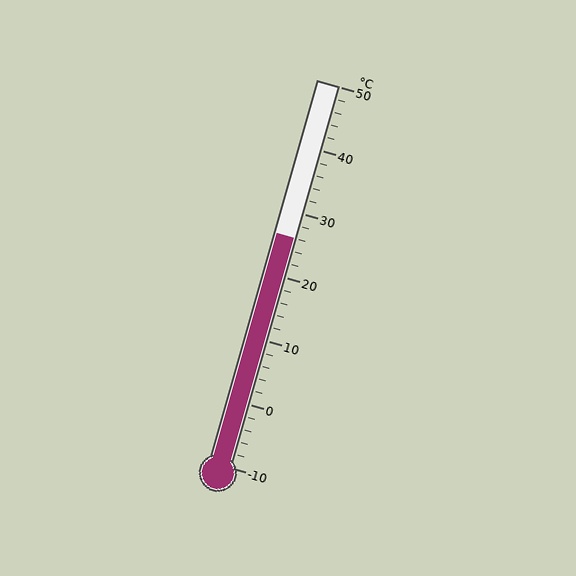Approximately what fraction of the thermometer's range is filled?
The thermometer is filled to approximately 60% of its range.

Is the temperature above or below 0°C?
The temperature is above 0°C.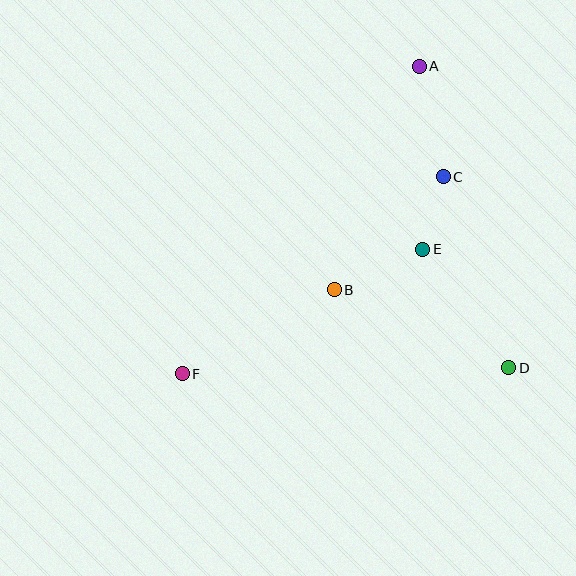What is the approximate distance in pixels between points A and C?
The distance between A and C is approximately 113 pixels.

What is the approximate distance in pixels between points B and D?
The distance between B and D is approximately 191 pixels.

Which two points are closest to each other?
Points C and E are closest to each other.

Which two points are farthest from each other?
Points A and F are farthest from each other.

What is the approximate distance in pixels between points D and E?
The distance between D and E is approximately 146 pixels.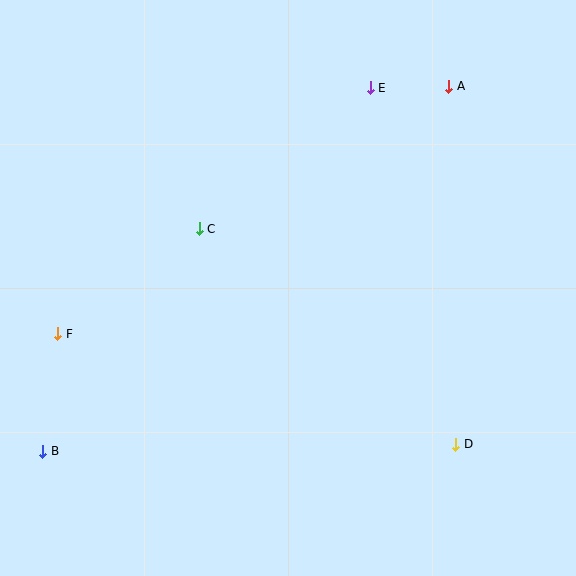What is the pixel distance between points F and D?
The distance between F and D is 413 pixels.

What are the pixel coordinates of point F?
Point F is at (58, 334).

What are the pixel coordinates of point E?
Point E is at (370, 88).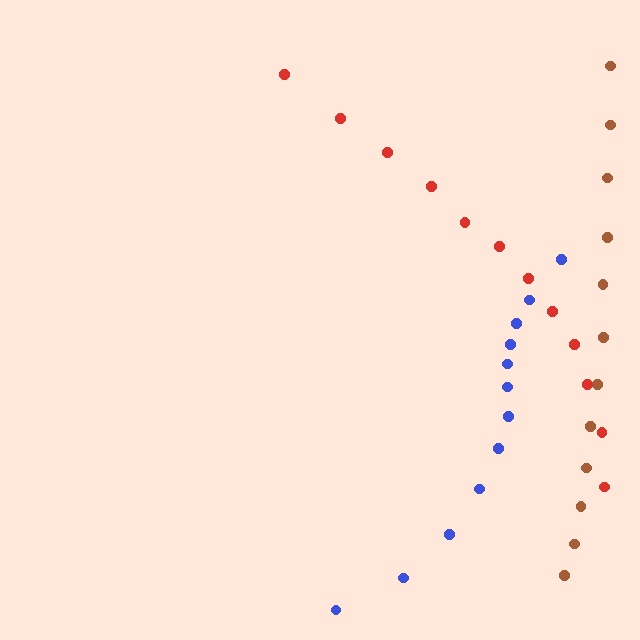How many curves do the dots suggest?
There are 3 distinct paths.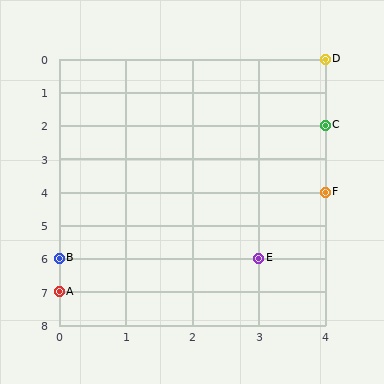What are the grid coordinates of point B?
Point B is at grid coordinates (0, 6).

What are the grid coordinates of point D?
Point D is at grid coordinates (4, 0).